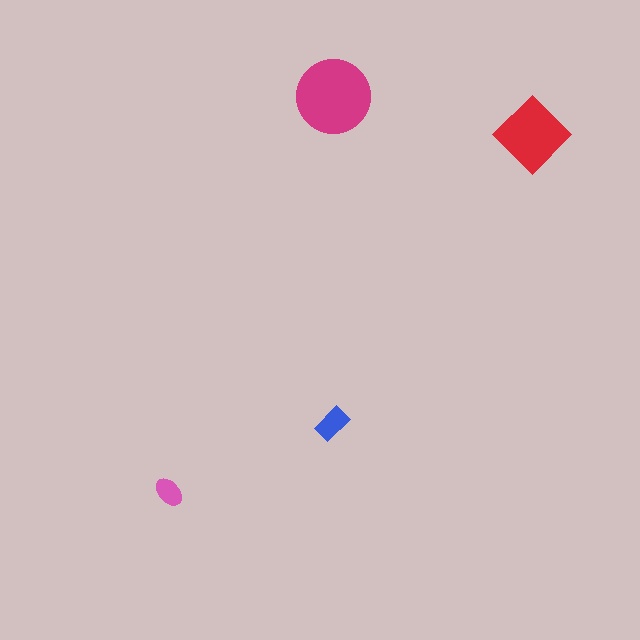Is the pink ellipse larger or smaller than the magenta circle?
Smaller.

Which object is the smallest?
The pink ellipse.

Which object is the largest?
The magenta circle.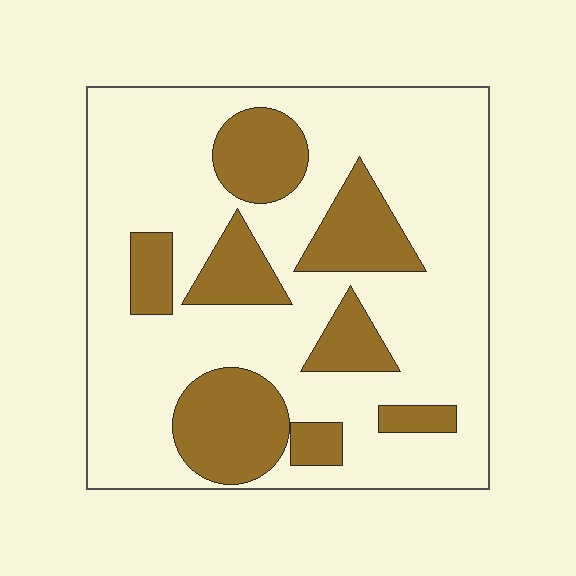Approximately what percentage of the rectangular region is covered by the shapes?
Approximately 25%.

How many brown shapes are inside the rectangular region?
8.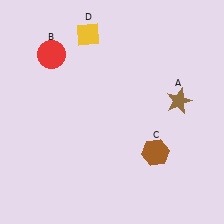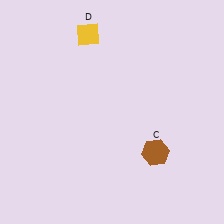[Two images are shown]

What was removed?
The red circle (B), the brown star (A) were removed in Image 2.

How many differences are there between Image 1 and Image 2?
There are 2 differences between the two images.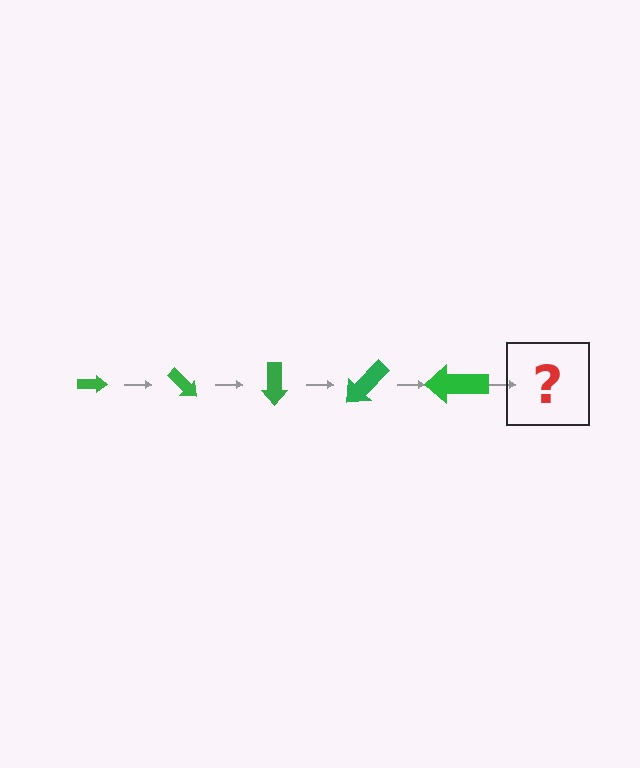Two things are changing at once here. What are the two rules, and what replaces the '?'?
The two rules are that the arrow grows larger each step and it rotates 45 degrees each step. The '?' should be an arrow, larger than the previous one and rotated 225 degrees from the start.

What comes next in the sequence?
The next element should be an arrow, larger than the previous one and rotated 225 degrees from the start.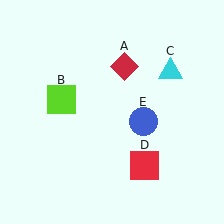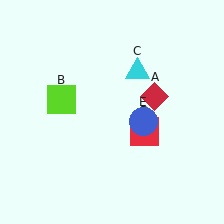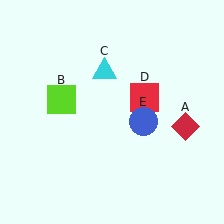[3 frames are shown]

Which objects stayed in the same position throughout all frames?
Lime square (object B) and blue circle (object E) remained stationary.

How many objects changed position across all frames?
3 objects changed position: red diamond (object A), cyan triangle (object C), red square (object D).